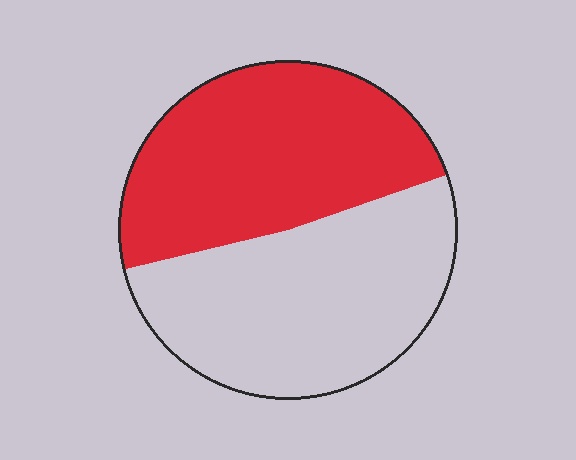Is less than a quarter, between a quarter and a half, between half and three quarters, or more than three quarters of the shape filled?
Between a quarter and a half.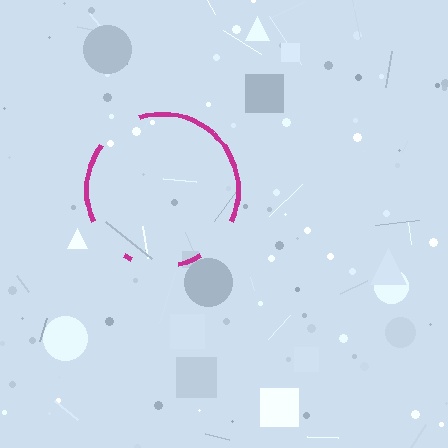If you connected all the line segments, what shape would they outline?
They would outline a circle.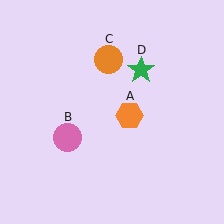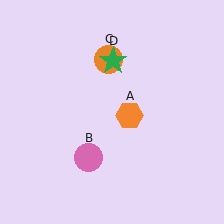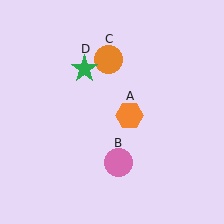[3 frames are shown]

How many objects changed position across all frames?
2 objects changed position: pink circle (object B), green star (object D).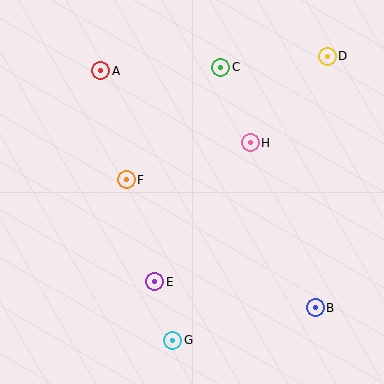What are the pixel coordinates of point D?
Point D is at (327, 56).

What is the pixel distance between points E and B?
The distance between E and B is 163 pixels.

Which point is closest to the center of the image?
Point F at (126, 180) is closest to the center.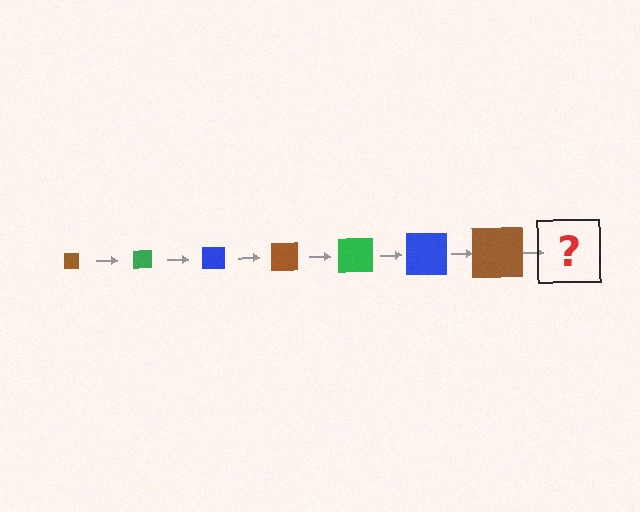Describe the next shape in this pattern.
It should be a green square, larger than the previous one.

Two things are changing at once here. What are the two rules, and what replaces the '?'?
The two rules are that the square grows larger each step and the color cycles through brown, green, and blue. The '?' should be a green square, larger than the previous one.